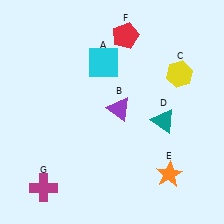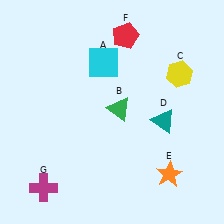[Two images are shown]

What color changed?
The triangle (B) changed from purple in Image 1 to green in Image 2.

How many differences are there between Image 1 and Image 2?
There is 1 difference between the two images.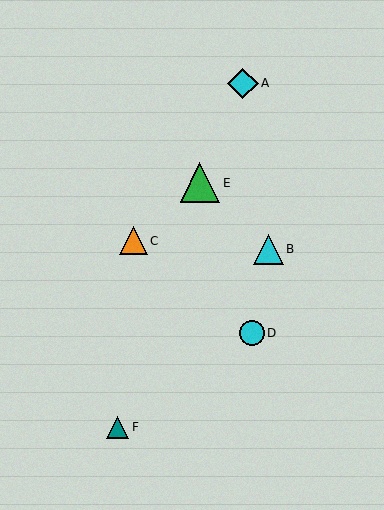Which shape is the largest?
The green triangle (labeled E) is the largest.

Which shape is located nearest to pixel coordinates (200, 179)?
The green triangle (labeled E) at (200, 183) is nearest to that location.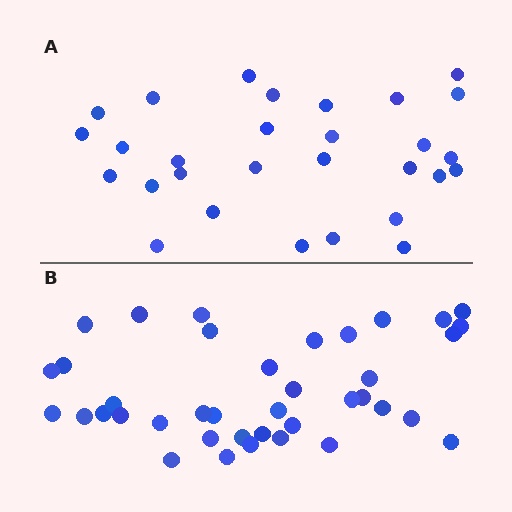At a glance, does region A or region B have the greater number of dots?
Region B (the bottom region) has more dots.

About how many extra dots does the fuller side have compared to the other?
Region B has roughly 10 or so more dots than region A.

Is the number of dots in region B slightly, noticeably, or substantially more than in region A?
Region B has noticeably more, but not dramatically so. The ratio is roughly 1.3 to 1.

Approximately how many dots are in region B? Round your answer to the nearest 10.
About 40 dots. (The exact count is 39, which rounds to 40.)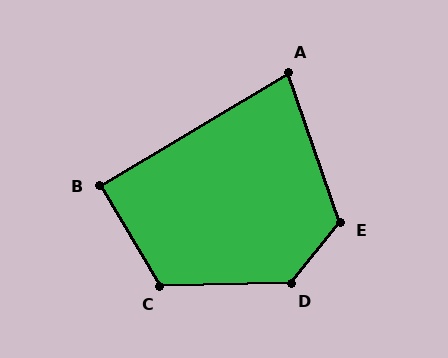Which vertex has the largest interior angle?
D, at approximately 130 degrees.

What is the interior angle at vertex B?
Approximately 90 degrees (approximately right).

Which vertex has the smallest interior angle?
A, at approximately 78 degrees.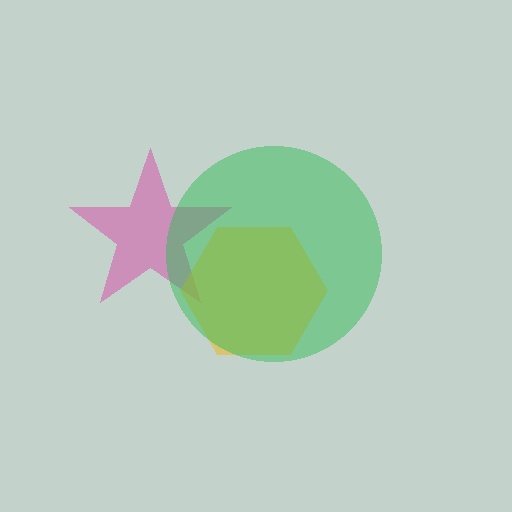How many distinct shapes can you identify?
There are 3 distinct shapes: a magenta star, a yellow hexagon, a green circle.